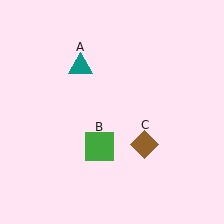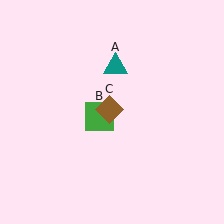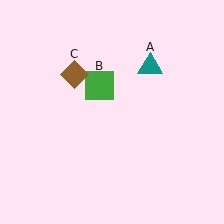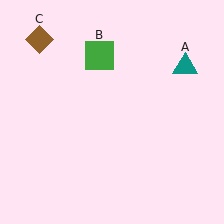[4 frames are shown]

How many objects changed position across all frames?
3 objects changed position: teal triangle (object A), green square (object B), brown diamond (object C).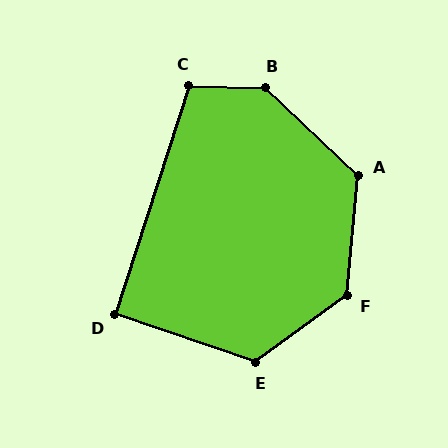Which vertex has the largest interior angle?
B, at approximately 138 degrees.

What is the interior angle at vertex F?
Approximately 132 degrees (obtuse).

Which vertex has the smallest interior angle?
D, at approximately 91 degrees.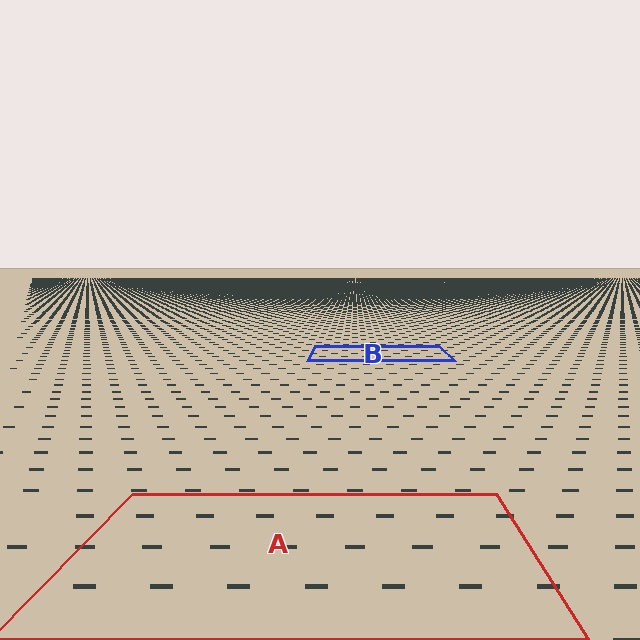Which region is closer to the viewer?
Region A is closer. The texture elements there are larger and more spread out.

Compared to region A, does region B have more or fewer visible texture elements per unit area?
Region B has more texture elements per unit area — they are packed more densely because it is farther away.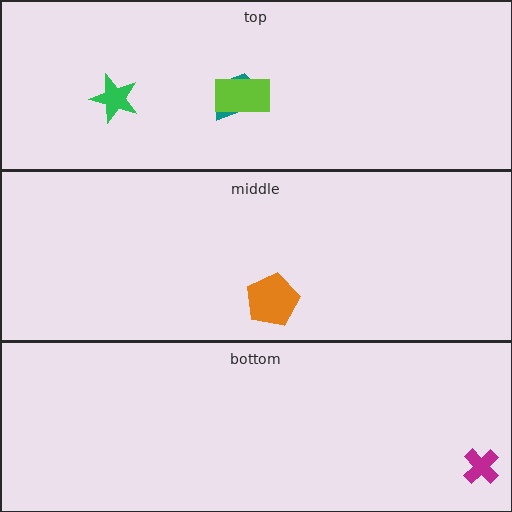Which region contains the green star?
The top region.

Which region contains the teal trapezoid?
The top region.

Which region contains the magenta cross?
The bottom region.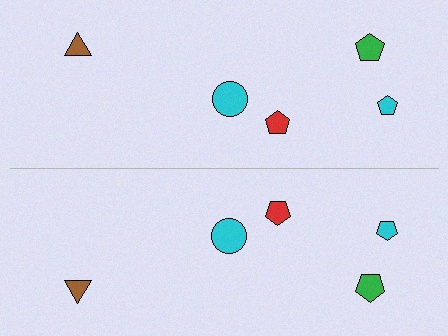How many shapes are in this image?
There are 10 shapes in this image.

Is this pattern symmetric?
Yes, this pattern has bilateral (reflection) symmetry.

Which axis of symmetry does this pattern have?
The pattern has a horizontal axis of symmetry running through the center of the image.